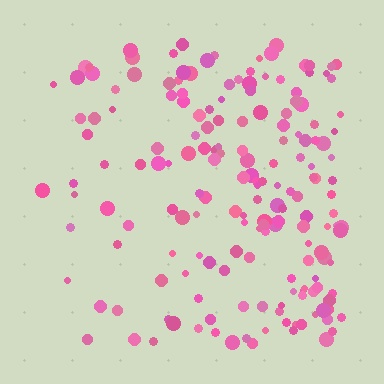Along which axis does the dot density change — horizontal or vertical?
Horizontal.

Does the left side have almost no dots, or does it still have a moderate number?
Still a moderate number, just noticeably fewer than the right.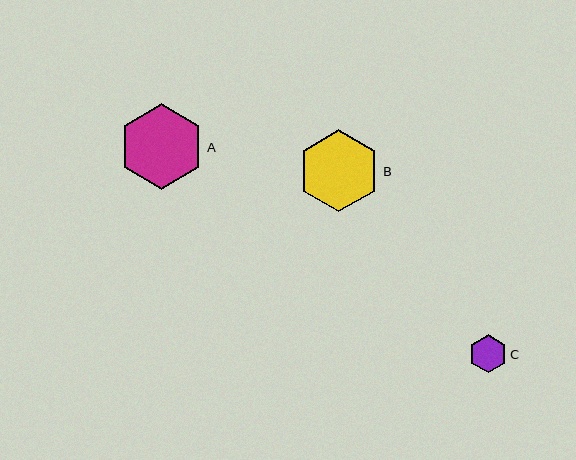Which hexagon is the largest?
Hexagon A is the largest with a size of approximately 85 pixels.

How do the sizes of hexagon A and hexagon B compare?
Hexagon A and hexagon B are approximately the same size.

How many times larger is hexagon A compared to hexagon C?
Hexagon A is approximately 2.2 times the size of hexagon C.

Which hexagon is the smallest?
Hexagon C is the smallest with a size of approximately 38 pixels.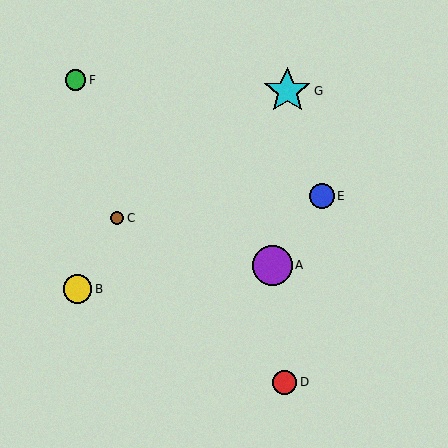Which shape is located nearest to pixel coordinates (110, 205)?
The brown circle (labeled C) at (117, 218) is nearest to that location.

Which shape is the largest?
The cyan star (labeled G) is the largest.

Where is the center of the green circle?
The center of the green circle is at (75, 80).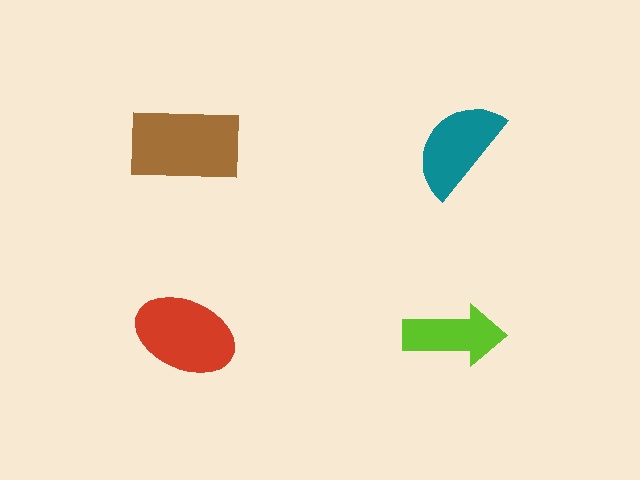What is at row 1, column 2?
A teal semicircle.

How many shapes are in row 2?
2 shapes.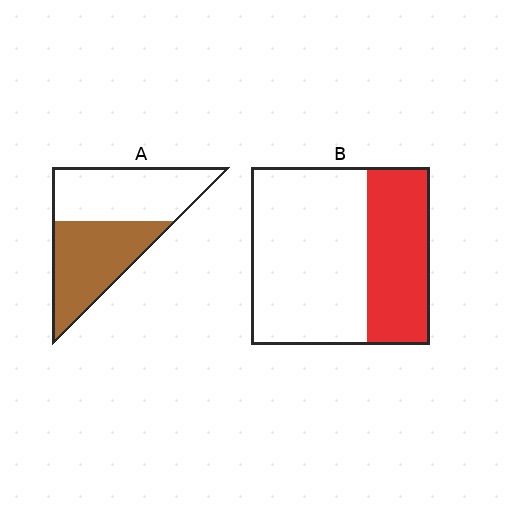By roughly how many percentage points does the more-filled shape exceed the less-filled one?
By roughly 15 percentage points (A over B).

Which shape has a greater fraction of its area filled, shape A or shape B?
Shape A.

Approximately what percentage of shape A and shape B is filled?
A is approximately 50% and B is approximately 35%.